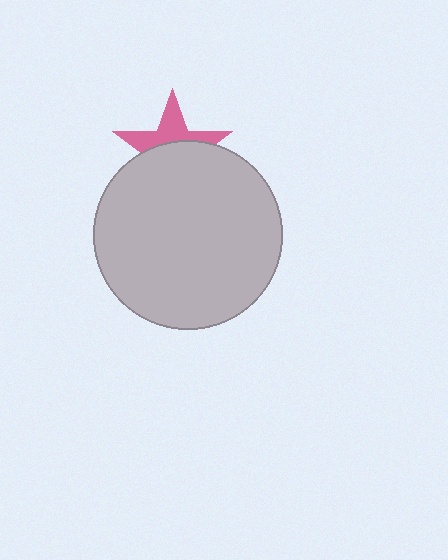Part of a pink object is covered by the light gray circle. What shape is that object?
It is a star.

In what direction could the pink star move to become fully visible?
The pink star could move up. That would shift it out from behind the light gray circle entirely.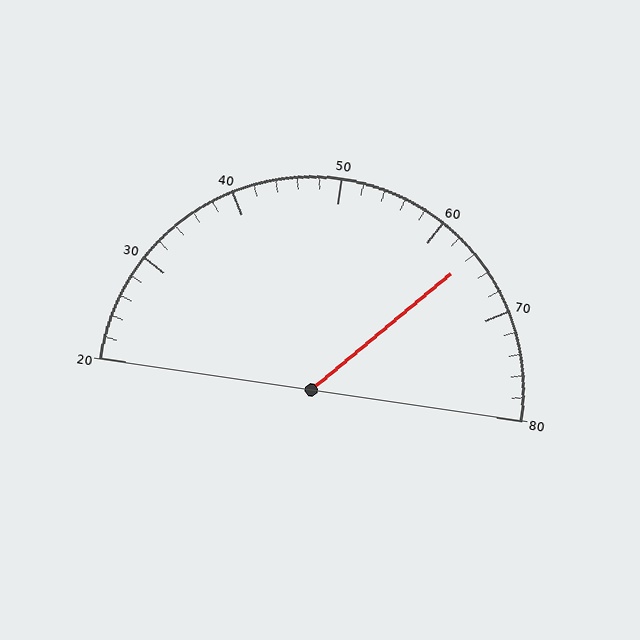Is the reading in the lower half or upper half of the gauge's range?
The reading is in the upper half of the range (20 to 80).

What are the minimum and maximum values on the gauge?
The gauge ranges from 20 to 80.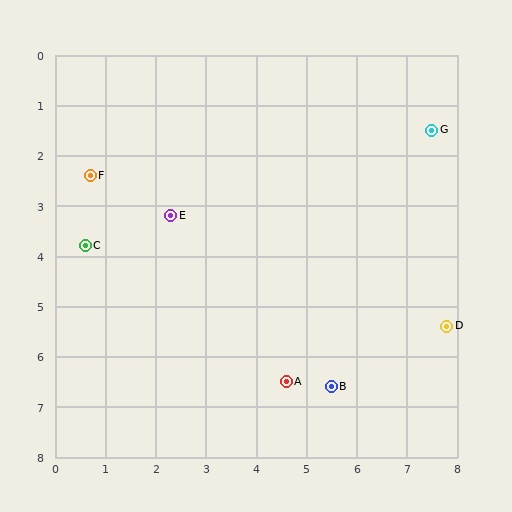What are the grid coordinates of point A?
Point A is at approximately (4.6, 6.5).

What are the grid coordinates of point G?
Point G is at approximately (7.5, 1.5).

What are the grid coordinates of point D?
Point D is at approximately (7.8, 5.4).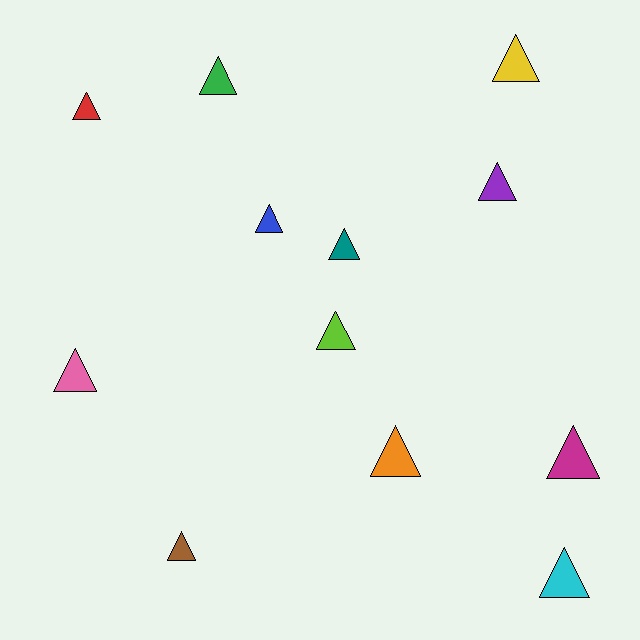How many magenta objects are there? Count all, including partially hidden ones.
There is 1 magenta object.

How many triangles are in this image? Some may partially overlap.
There are 12 triangles.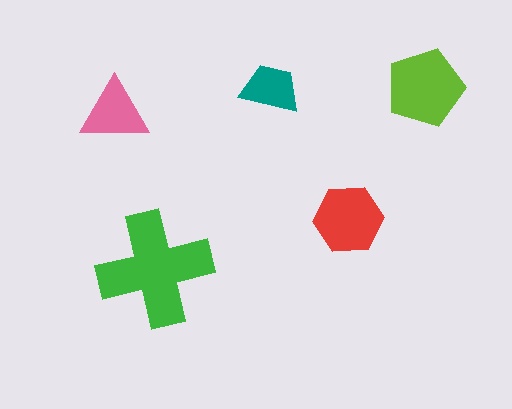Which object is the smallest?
The teal trapezoid.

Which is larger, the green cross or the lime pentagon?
The green cross.